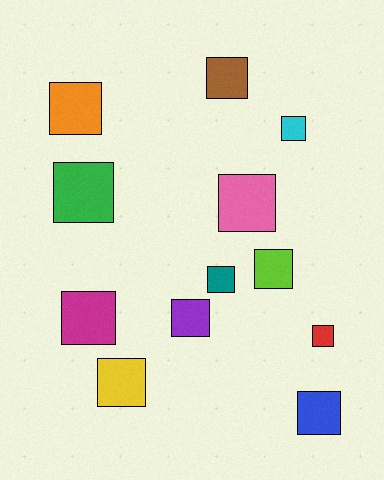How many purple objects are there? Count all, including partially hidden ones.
There is 1 purple object.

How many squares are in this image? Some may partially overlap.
There are 12 squares.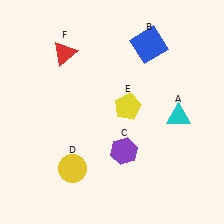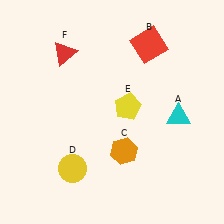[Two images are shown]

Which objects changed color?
B changed from blue to red. C changed from purple to orange.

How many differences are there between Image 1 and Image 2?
There are 2 differences between the two images.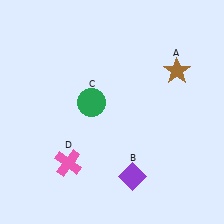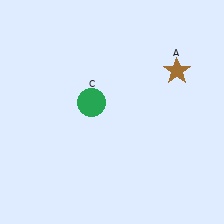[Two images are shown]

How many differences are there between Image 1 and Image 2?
There are 2 differences between the two images.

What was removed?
The pink cross (D), the purple diamond (B) were removed in Image 2.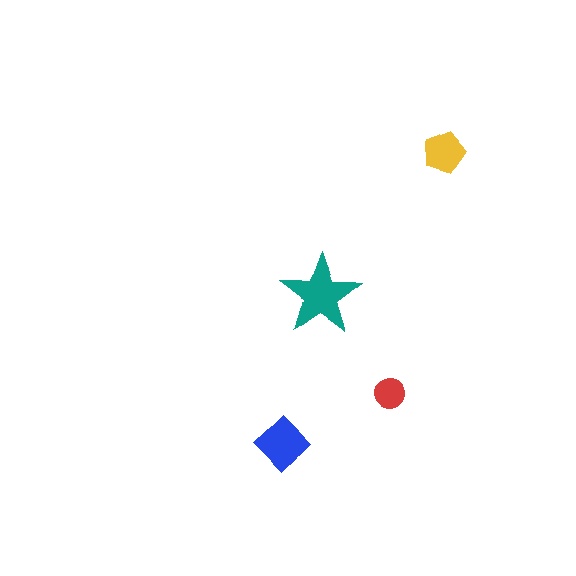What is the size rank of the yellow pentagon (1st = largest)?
3rd.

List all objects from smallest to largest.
The red circle, the yellow pentagon, the blue diamond, the teal star.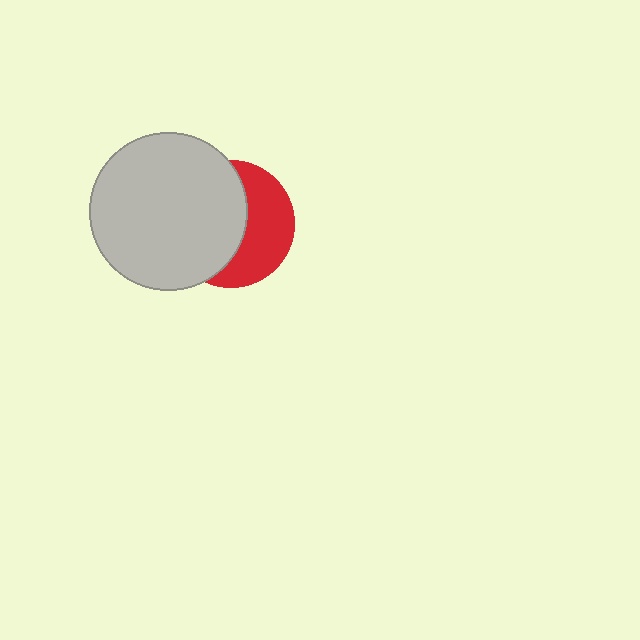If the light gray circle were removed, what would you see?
You would see the complete red circle.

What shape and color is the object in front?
The object in front is a light gray circle.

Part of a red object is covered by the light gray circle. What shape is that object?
It is a circle.